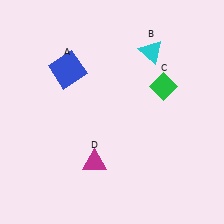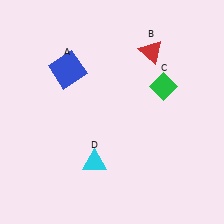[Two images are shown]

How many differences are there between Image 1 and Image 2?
There are 2 differences between the two images.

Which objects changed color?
B changed from cyan to red. D changed from magenta to cyan.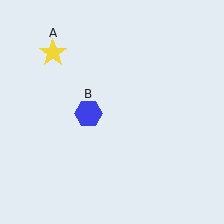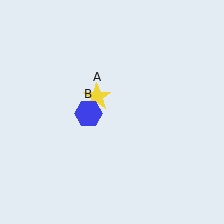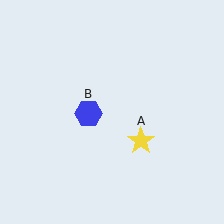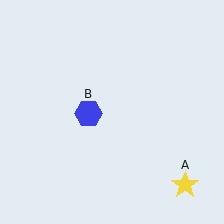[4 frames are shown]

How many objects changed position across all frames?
1 object changed position: yellow star (object A).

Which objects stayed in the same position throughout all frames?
Blue hexagon (object B) remained stationary.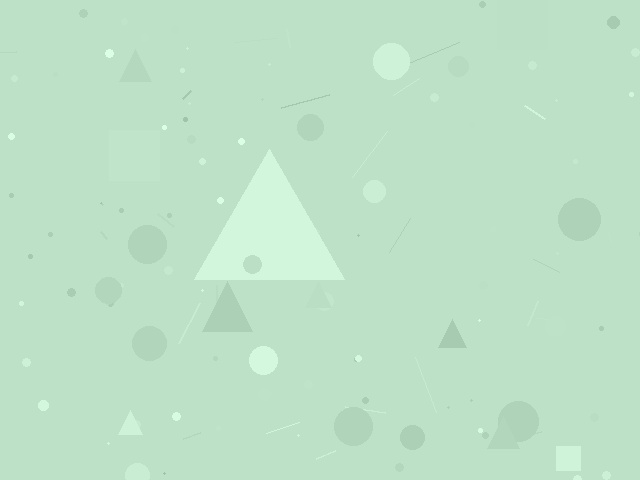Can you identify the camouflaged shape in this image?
The camouflaged shape is a triangle.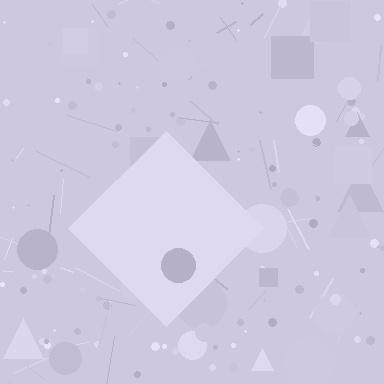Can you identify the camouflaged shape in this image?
The camouflaged shape is a diamond.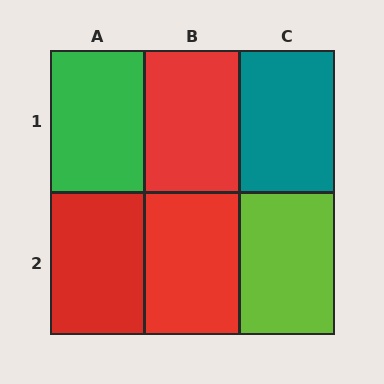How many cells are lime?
1 cell is lime.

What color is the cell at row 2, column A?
Red.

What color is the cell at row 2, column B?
Red.